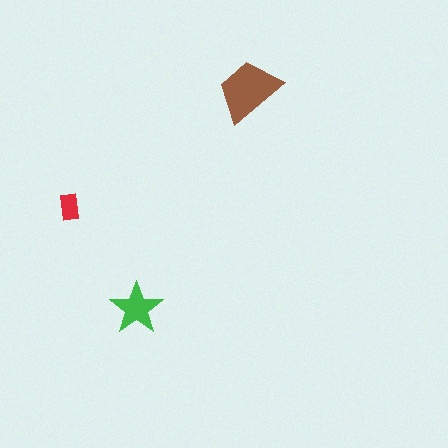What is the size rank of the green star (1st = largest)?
2nd.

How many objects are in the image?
There are 3 objects in the image.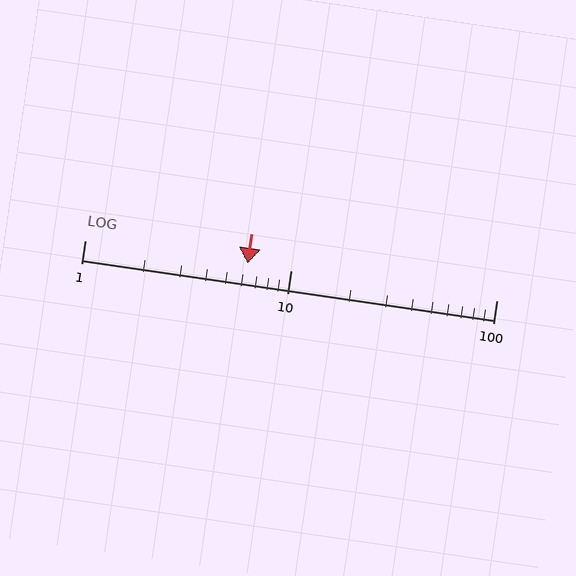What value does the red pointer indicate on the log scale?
The pointer indicates approximately 6.2.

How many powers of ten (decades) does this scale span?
The scale spans 2 decades, from 1 to 100.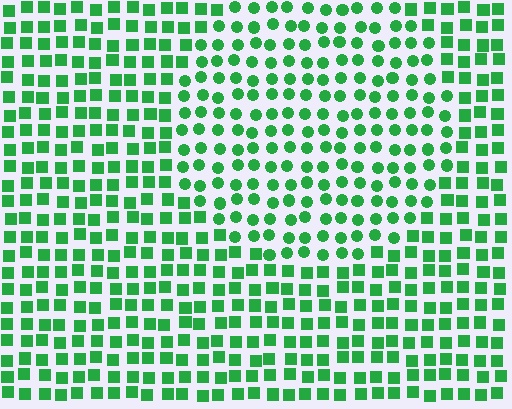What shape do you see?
I see a circle.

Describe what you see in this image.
The image is filled with small green elements arranged in a uniform grid. A circle-shaped region contains circles, while the surrounding area contains squares. The boundary is defined purely by the change in element shape.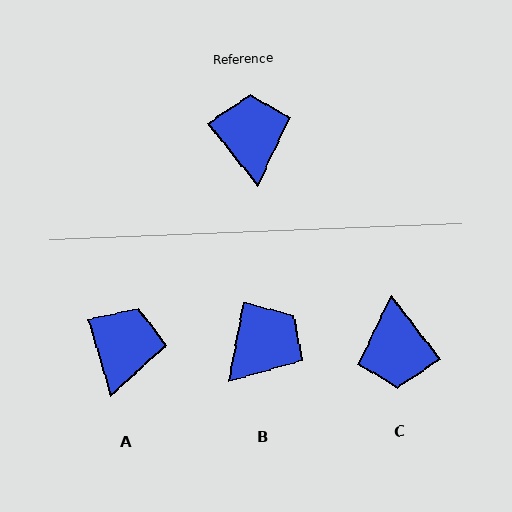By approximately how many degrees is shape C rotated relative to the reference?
Approximately 179 degrees counter-clockwise.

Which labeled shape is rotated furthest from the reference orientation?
C, about 179 degrees away.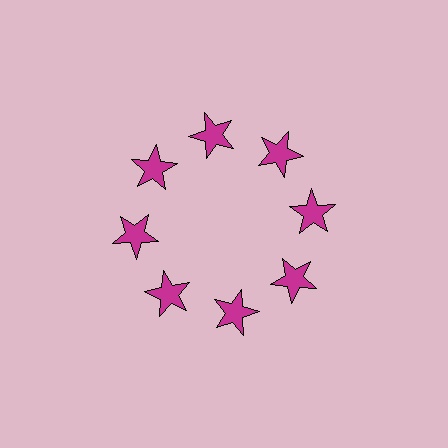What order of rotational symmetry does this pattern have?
This pattern has 8-fold rotational symmetry.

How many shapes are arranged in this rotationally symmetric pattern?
There are 8 shapes, arranged in 8 groups of 1.